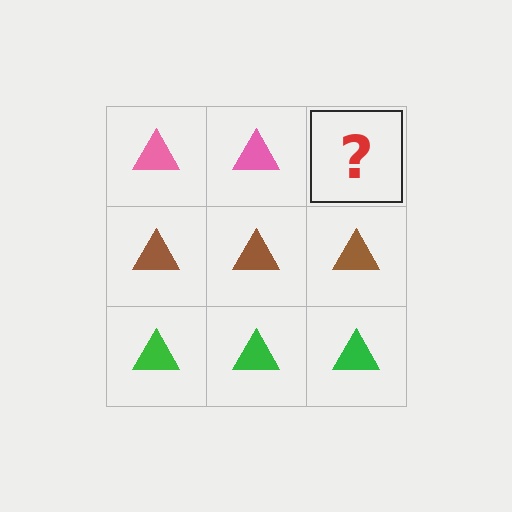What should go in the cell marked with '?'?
The missing cell should contain a pink triangle.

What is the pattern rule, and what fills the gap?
The rule is that each row has a consistent color. The gap should be filled with a pink triangle.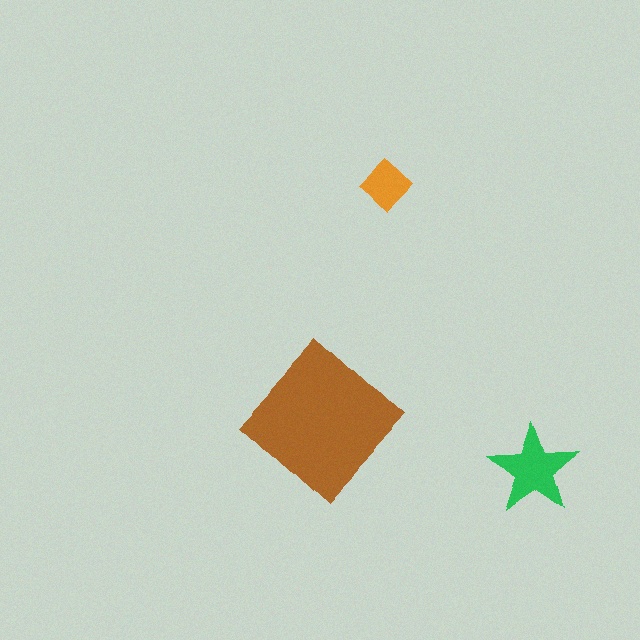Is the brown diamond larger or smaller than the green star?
Larger.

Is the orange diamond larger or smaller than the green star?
Smaller.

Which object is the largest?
The brown diamond.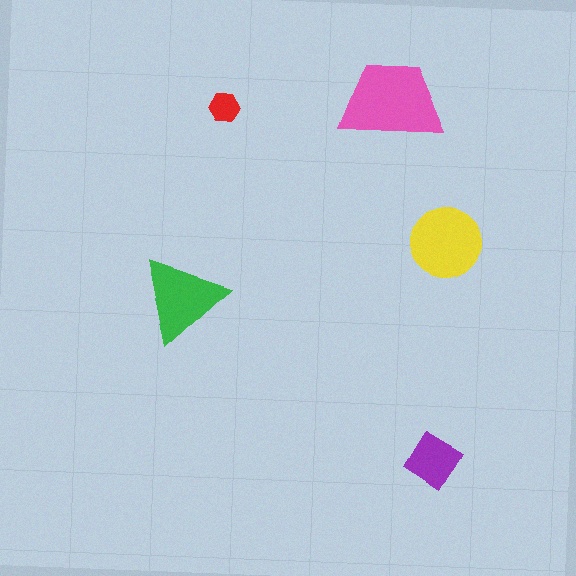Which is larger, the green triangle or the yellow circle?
The yellow circle.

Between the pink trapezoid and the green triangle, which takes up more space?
The pink trapezoid.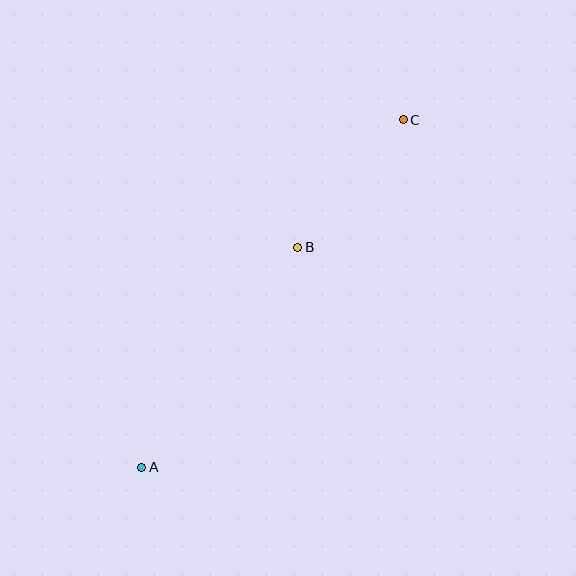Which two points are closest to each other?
Points B and C are closest to each other.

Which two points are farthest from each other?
Points A and C are farthest from each other.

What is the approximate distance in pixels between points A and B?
The distance between A and B is approximately 270 pixels.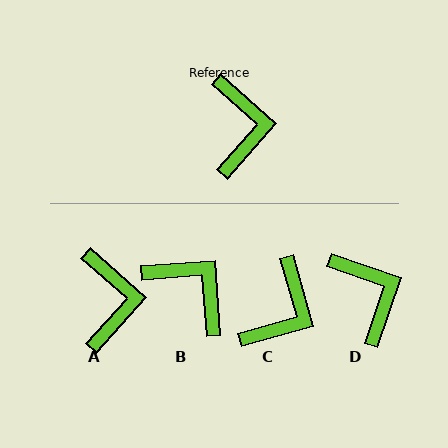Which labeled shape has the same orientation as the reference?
A.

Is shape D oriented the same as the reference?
No, it is off by about 23 degrees.